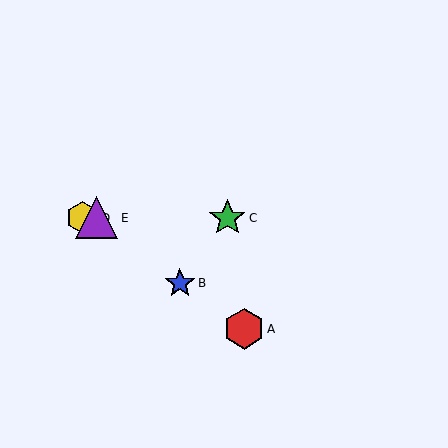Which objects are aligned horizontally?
Objects C, D, E are aligned horizontally.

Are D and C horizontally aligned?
Yes, both are at y≈218.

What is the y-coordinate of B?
Object B is at y≈283.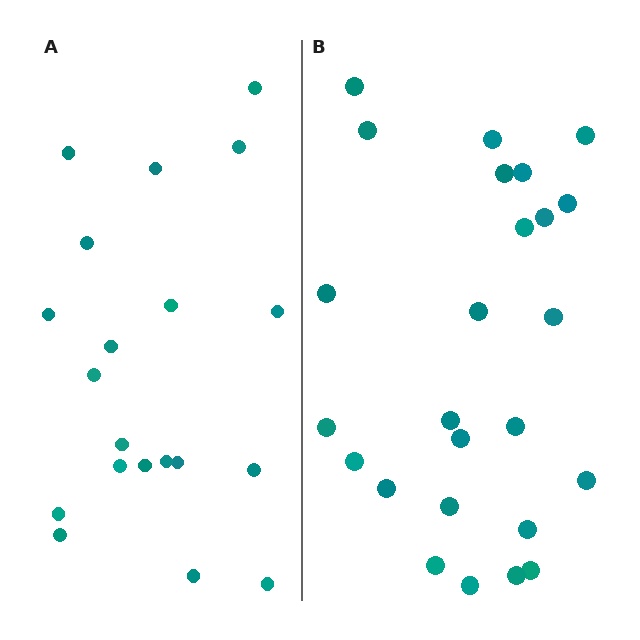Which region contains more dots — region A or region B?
Region B (the right region) has more dots.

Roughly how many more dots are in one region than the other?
Region B has about 5 more dots than region A.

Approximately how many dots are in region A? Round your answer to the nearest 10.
About 20 dots.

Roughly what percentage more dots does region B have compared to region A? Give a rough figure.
About 25% more.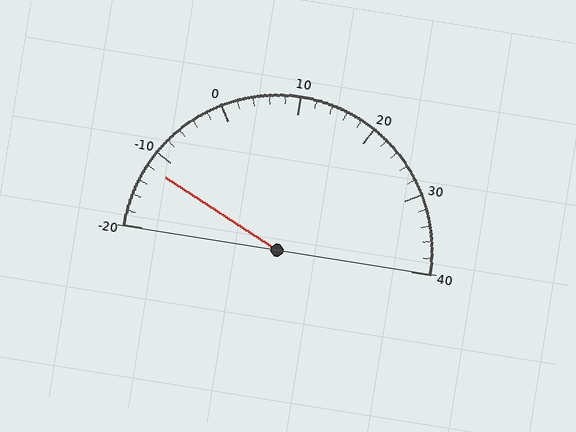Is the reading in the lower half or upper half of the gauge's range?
The reading is in the lower half of the range (-20 to 40).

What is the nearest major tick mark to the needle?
The nearest major tick mark is -10.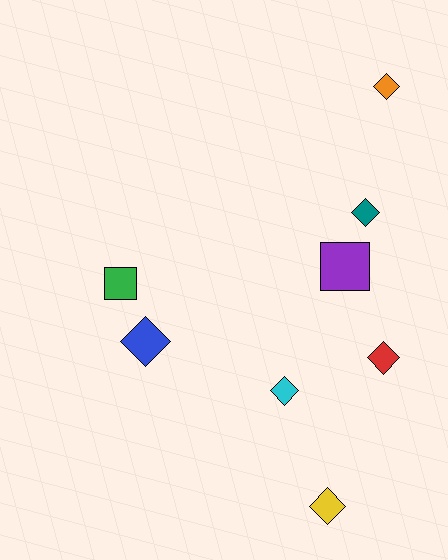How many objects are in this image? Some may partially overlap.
There are 8 objects.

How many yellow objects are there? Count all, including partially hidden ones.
There is 1 yellow object.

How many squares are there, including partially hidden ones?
There are 2 squares.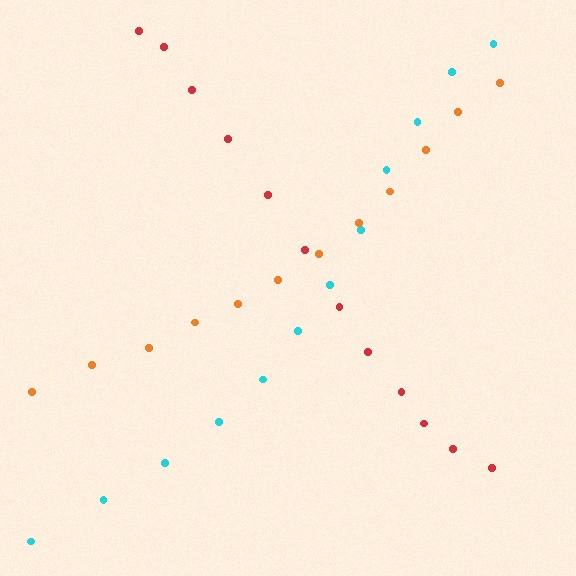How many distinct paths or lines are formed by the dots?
There are 3 distinct paths.